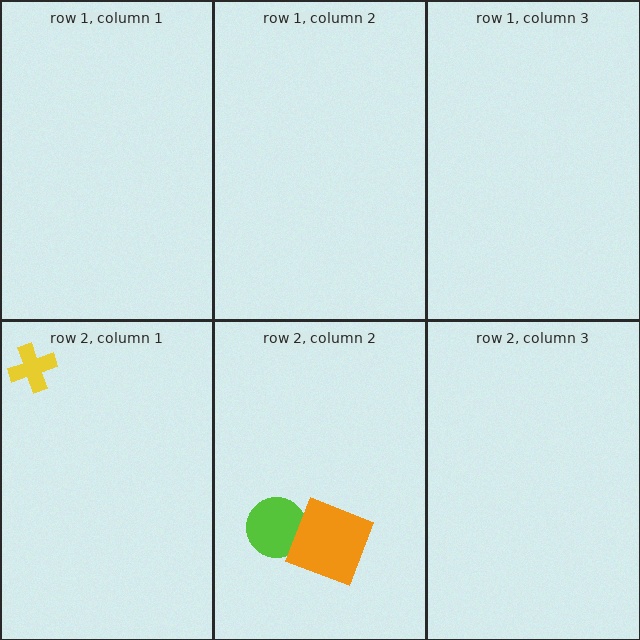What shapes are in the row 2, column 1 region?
The yellow cross.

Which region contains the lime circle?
The row 2, column 2 region.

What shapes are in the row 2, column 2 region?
The lime circle, the orange square.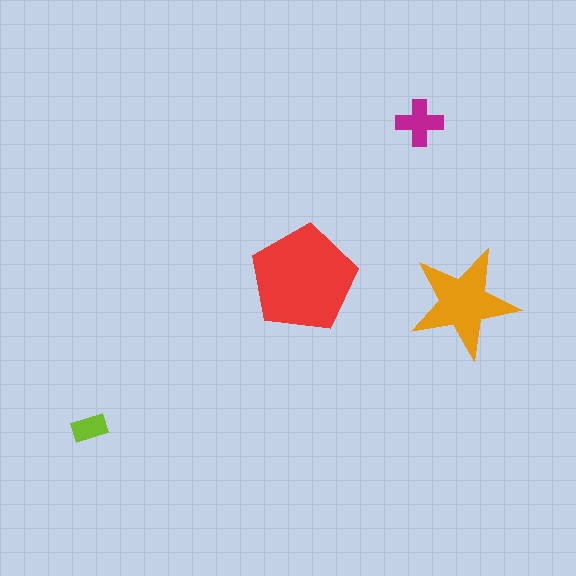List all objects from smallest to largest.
The lime rectangle, the magenta cross, the orange star, the red pentagon.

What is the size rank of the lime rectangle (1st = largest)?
4th.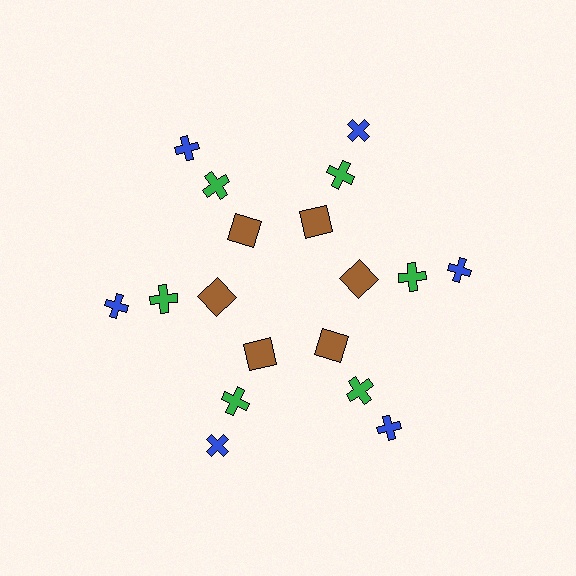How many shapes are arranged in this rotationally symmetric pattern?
There are 18 shapes, arranged in 6 groups of 3.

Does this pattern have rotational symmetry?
Yes, this pattern has 6-fold rotational symmetry. It looks the same after rotating 60 degrees around the center.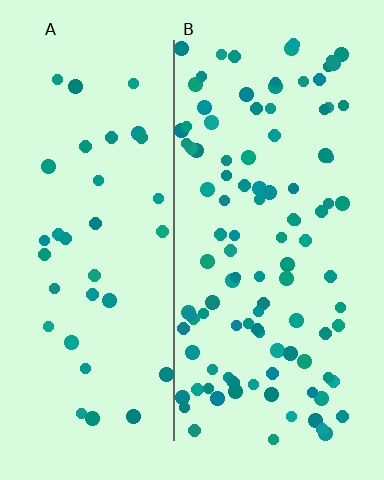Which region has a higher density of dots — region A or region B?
B (the right).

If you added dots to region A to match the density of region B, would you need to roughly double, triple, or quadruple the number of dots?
Approximately triple.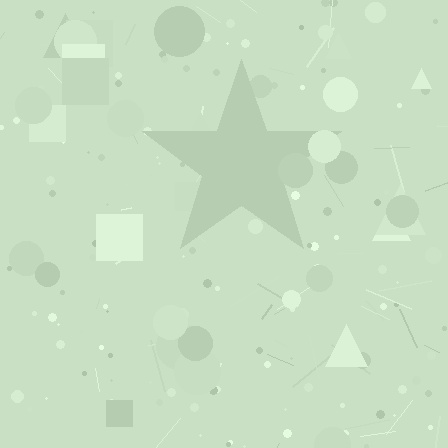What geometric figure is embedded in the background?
A star is embedded in the background.